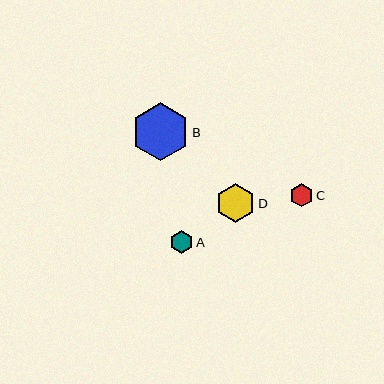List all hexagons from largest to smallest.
From largest to smallest: B, D, C, A.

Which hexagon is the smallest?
Hexagon A is the smallest with a size of approximately 23 pixels.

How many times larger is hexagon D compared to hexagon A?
Hexagon D is approximately 1.7 times the size of hexagon A.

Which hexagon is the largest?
Hexagon B is the largest with a size of approximately 58 pixels.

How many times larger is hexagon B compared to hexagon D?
Hexagon B is approximately 1.5 times the size of hexagon D.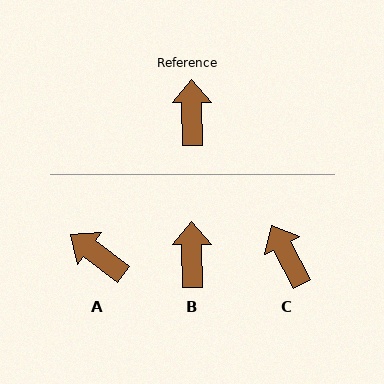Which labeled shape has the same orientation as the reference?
B.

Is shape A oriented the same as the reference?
No, it is off by about 52 degrees.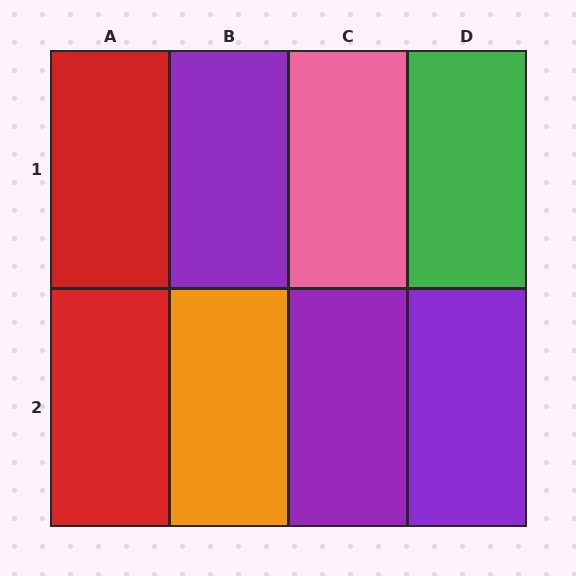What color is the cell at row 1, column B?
Purple.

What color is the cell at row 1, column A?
Red.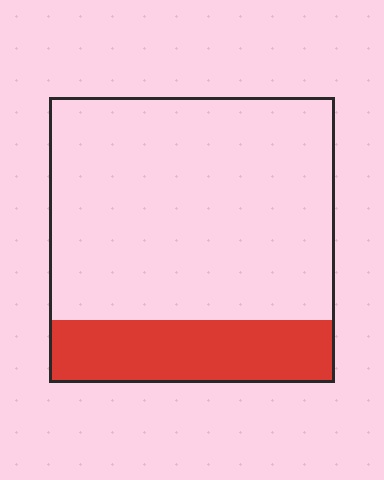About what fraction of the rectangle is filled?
About one fifth (1/5).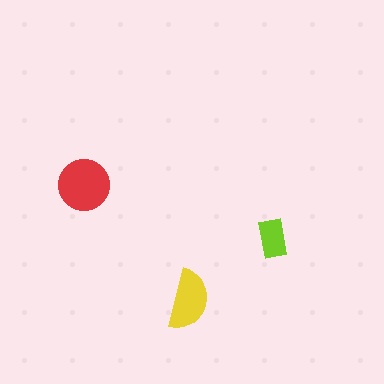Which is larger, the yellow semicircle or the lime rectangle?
The yellow semicircle.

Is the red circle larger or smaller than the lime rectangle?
Larger.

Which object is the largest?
The red circle.